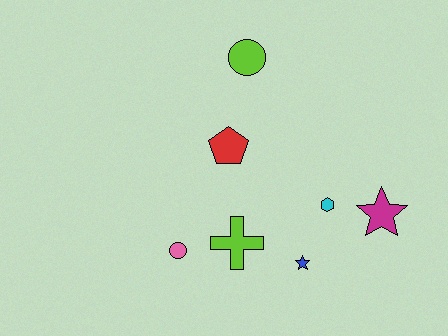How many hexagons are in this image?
There is 1 hexagon.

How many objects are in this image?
There are 7 objects.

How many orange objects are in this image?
There are no orange objects.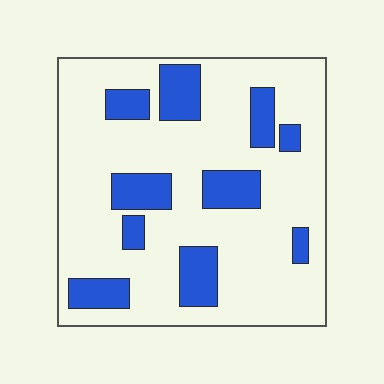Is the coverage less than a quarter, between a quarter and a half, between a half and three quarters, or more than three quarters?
Less than a quarter.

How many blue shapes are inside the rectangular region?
10.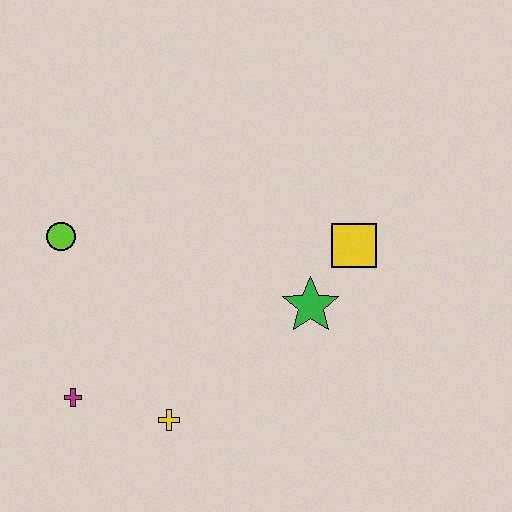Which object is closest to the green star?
The yellow square is closest to the green star.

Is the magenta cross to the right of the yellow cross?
No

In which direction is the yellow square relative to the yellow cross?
The yellow square is to the right of the yellow cross.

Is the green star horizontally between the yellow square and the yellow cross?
Yes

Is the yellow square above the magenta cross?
Yes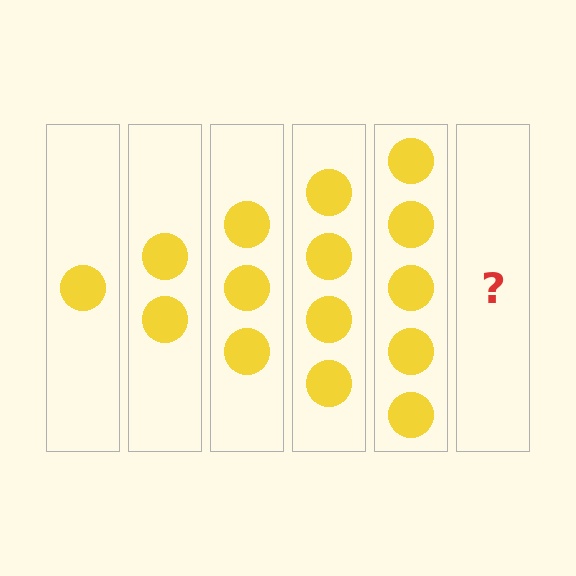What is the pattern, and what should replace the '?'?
The pattern is that each step adds one more circle. The '?' should be 6 circles.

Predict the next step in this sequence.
The next step is 6 circles.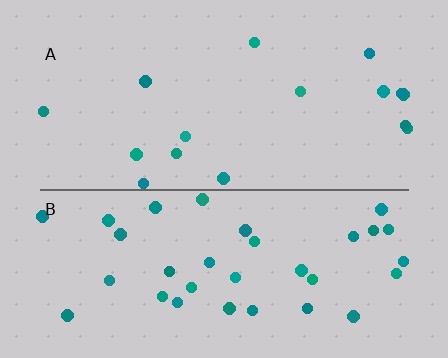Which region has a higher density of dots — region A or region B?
B (the bottom).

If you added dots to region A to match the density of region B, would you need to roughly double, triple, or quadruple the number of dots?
Approximately double.